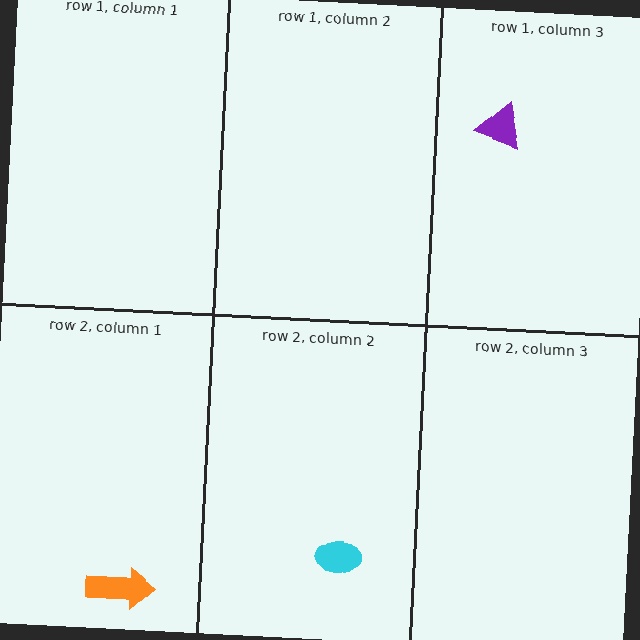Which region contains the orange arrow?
The row 2, column 1 region.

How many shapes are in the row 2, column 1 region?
1.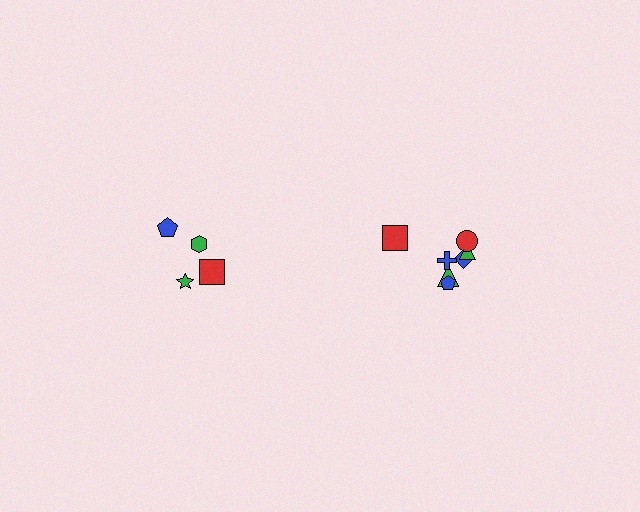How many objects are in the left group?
There are 4 objects.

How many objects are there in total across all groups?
There are 11 objects.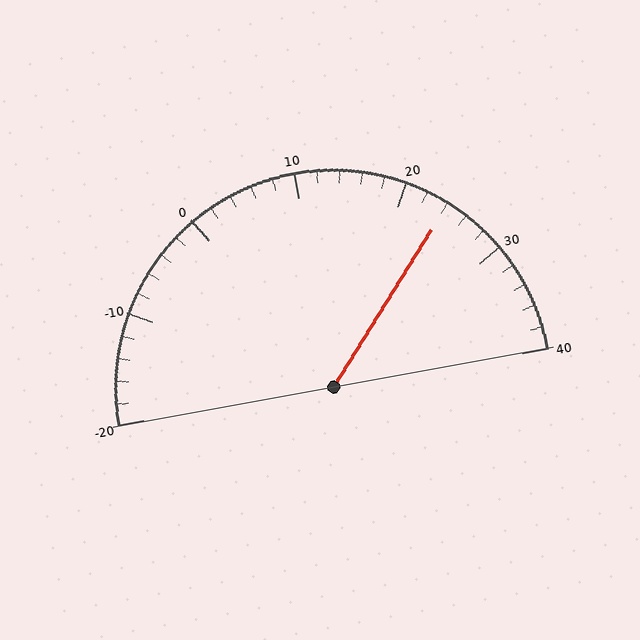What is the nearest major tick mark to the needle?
The nearest major tick mark is 20.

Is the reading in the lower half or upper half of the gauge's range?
The reading is in the upper half of the range (-20 to 40).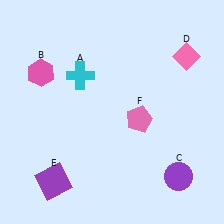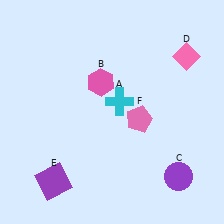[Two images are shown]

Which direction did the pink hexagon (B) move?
The pink hexagon (B) moved right.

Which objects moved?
The objects that moved are: the cyan cross (A), the pink hexagon (B).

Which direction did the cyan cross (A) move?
The cyan cross (A) moved right.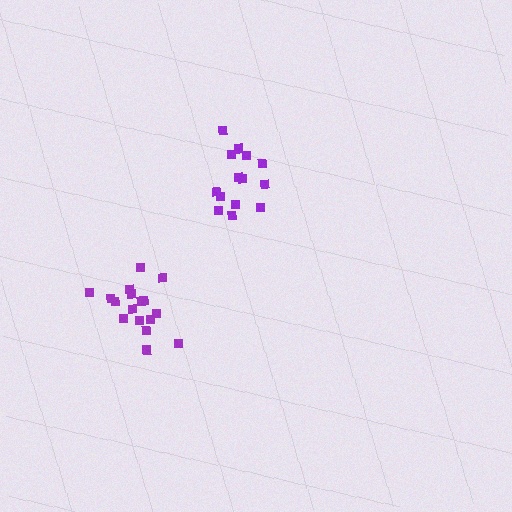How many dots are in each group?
Group 1: 14 dots, Group 2: 17 dots (31 total).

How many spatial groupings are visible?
There are 2 spatial groupings.